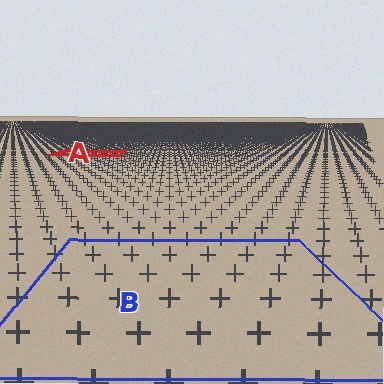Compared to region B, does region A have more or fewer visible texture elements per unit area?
Region A has more texture elements per unit area — they are packed more densely because it is farther away.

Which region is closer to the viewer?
Region B is closer. The texture elements there are larger and more spread out.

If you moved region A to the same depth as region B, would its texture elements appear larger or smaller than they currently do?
They would appear larger. At a closer depth, the same texture elements are projected at a bigger on-screen size.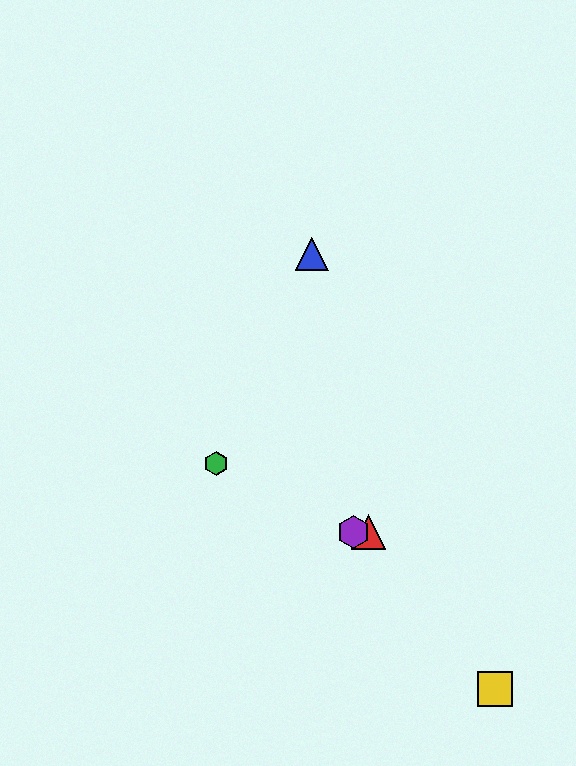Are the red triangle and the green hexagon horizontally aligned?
No, the red triangle is at y≈532 and the green hexagon is at y≈464.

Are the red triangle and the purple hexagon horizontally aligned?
Yes, both are at y≈532.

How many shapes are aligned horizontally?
2 shapes (the red triangle, the purple hexagon) are aligned horizontally.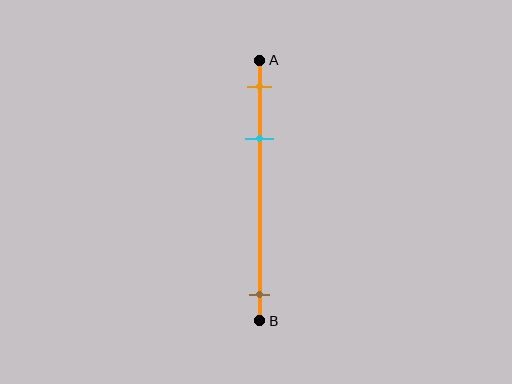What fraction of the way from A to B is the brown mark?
The brown mark is approximately 90% (0.9) of the way from A to B.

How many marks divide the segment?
There are 3 marks dividing the segment.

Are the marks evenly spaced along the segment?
No, the marks are not evenly spaced.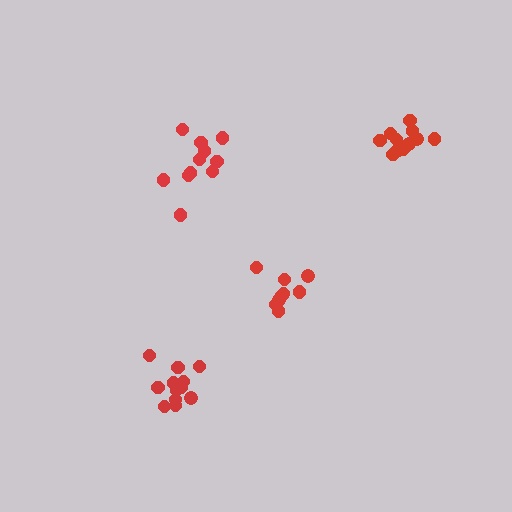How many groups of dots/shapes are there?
There are 4 groups.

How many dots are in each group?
Group 1: 9 dots, Group 2: 12 dots, Group 3: 11 dots, Group 4: 11 dots (43 total).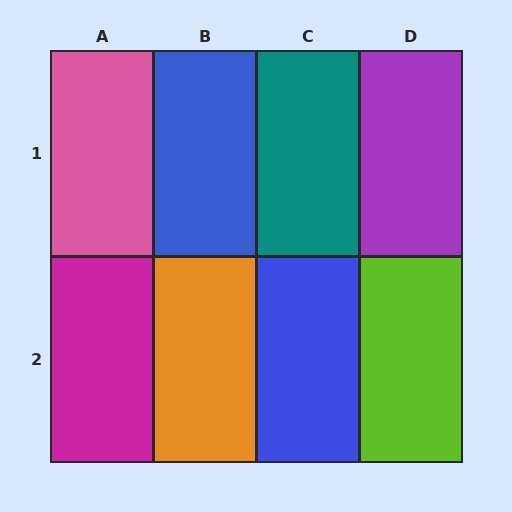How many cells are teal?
1 cell is teal.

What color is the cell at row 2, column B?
Orange.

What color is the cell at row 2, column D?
Lime.